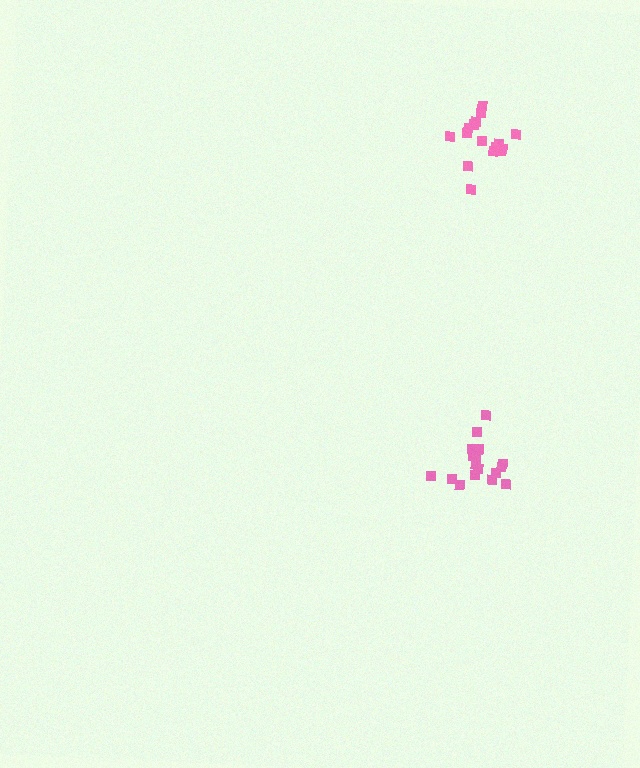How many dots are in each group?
Group 1: 18 dots, Group 2: 16 dots (34 total).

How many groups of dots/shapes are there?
There are 2 groups.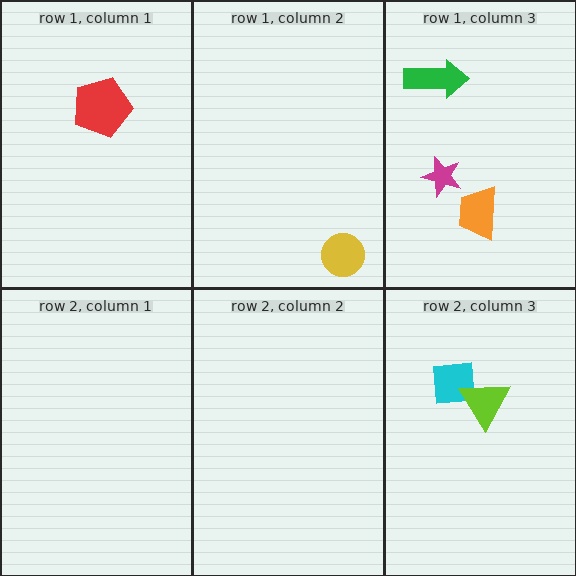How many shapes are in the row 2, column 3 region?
2.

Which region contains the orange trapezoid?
The row 1, column 3 region.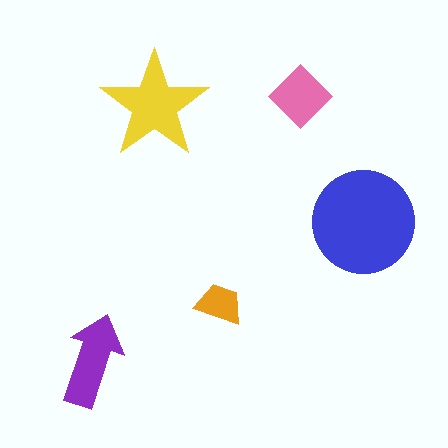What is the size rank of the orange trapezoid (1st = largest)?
5th.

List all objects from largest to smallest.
The blue circle, the yellow star, the purple arrow, the pink diamond, the orange trapezoid.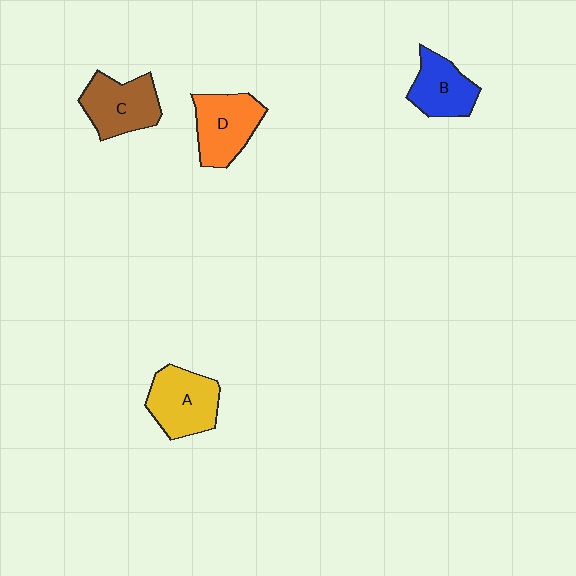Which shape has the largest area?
Shape A (yellow).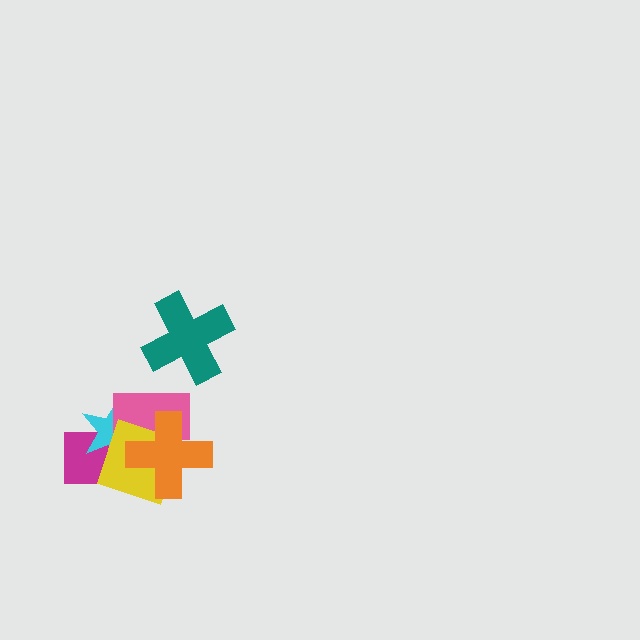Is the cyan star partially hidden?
Yes, it is partially covered by another shape.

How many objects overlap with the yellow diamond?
4 objects overlap with the yellow diamond.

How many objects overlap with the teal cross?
0 objects overlap with the teal cross.